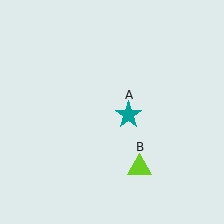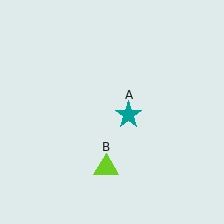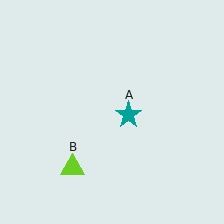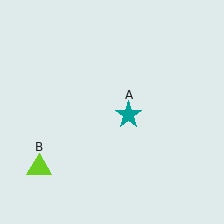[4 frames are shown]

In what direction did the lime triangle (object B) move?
The lime triangle (object B) moved left.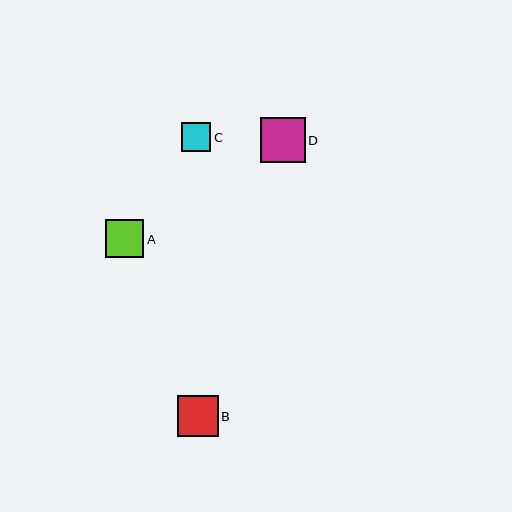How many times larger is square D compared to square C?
Square D is approximately 1.5 times the size of square C.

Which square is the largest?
Square D is the largest with a size of approximately 45 pixels.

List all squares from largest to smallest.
From largest to smallest: D, B, A, C.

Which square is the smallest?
Square C is the smallest with a size of approximately 29 pixels.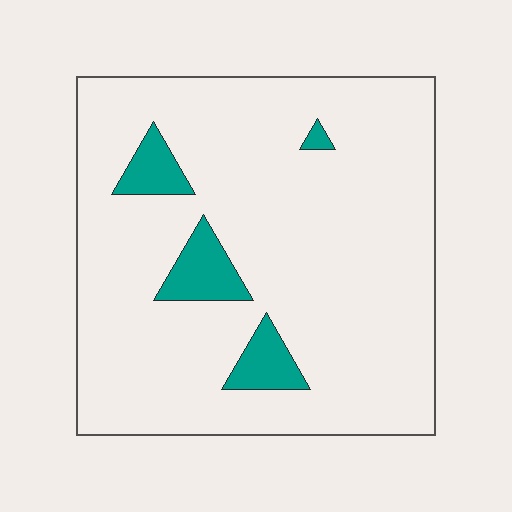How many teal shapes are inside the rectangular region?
4.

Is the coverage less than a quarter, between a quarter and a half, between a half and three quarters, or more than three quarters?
Less than a quarter.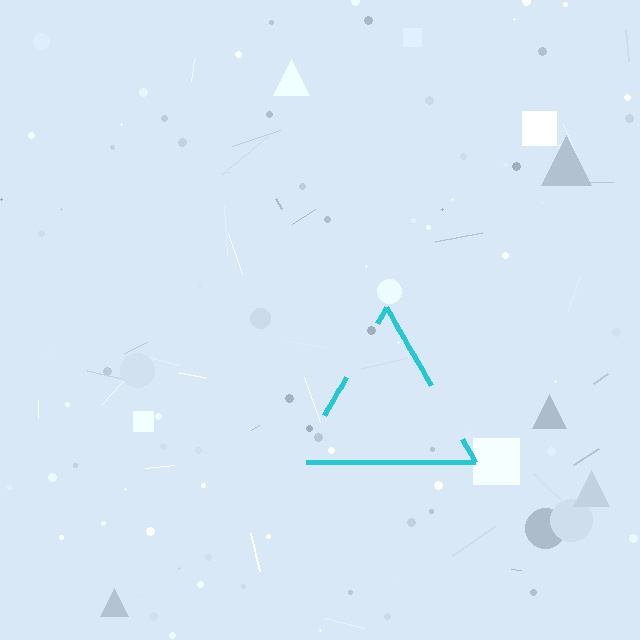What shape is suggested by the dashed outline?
The dashed outline suggests a triangle.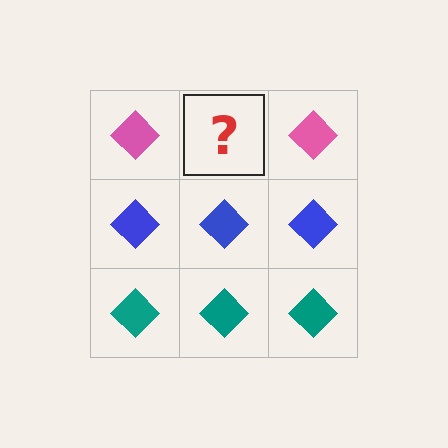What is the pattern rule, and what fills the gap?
The rule is that each row has a consistent color. The gap should be filled with a pink diamond.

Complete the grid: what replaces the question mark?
The question mark should be replaced with a pink diamond.